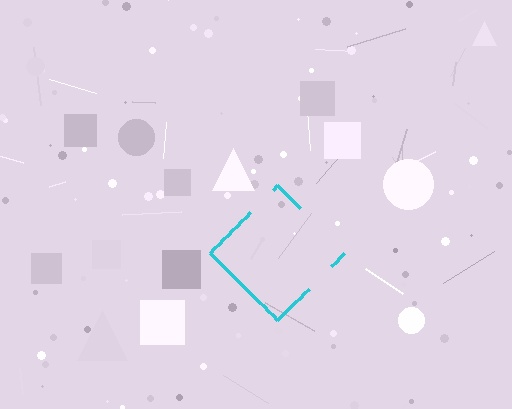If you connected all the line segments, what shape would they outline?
They would outline a diamond.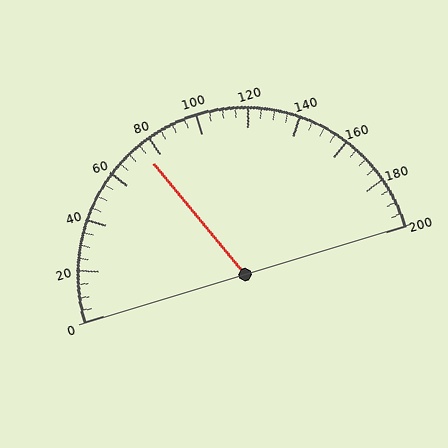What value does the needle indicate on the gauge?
The needle indicates approximately 75.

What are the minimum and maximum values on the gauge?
The gauge ranges from 0 to 200.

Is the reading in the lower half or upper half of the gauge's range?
The reading is in the lower half of the range (0 to 200).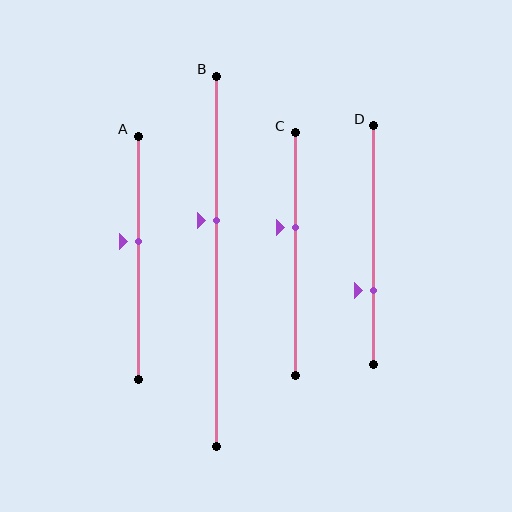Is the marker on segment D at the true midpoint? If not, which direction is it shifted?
No, the marker on segment D is shifted downward by about 19% of the segment length.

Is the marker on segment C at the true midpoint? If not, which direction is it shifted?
No, the marker on segment C is shifted upward by about 11% of the segment length.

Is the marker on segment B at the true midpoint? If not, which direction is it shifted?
No, the marker on segment B is shifted upward by about 11% of the segment length.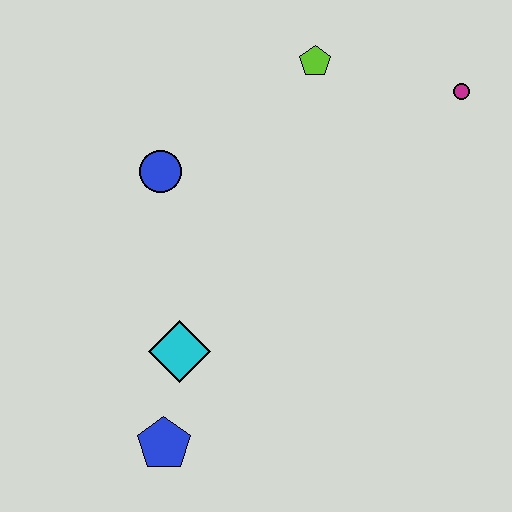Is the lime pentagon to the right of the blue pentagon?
Yes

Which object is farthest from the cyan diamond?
The magenta circle is farthest from the cyan diamond.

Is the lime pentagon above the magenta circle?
Yes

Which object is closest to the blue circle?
The cyan diamond is closest to the blue circle.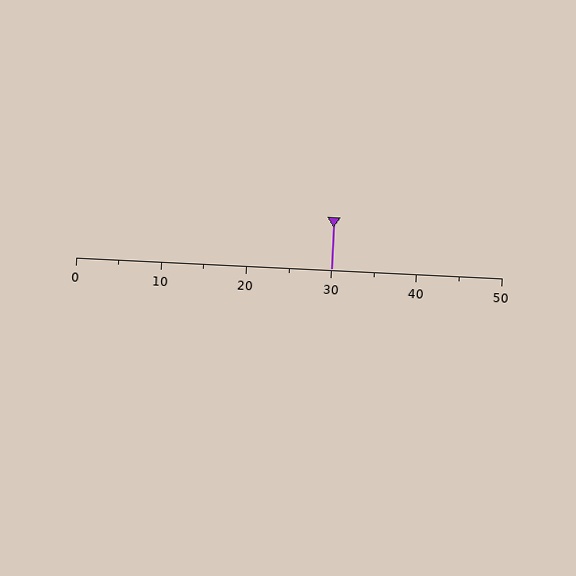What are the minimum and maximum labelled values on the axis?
The axis runs from 0 to 50.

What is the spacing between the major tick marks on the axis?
The major ticks are spaced 10 apart.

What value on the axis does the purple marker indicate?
The marker indicates approximately 30.